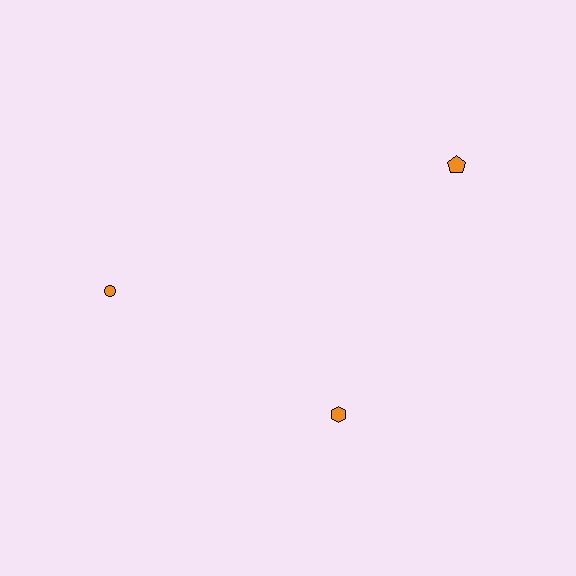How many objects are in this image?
There are 3 objects.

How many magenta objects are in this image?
There are no magenta objects.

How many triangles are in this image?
There are no triangles.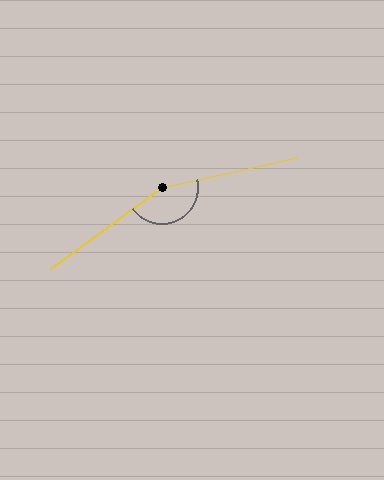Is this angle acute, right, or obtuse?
It is obtuse.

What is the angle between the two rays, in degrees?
Approximately 156 degrees.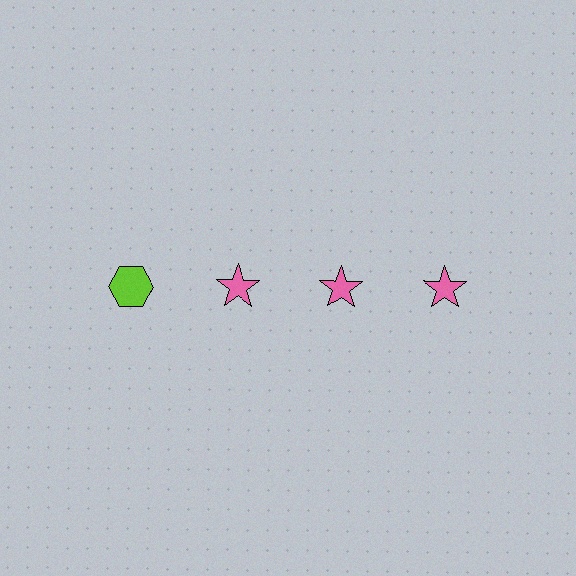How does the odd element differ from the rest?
It differs in both color (lime instead of pink) and shape (hexagon instead of star).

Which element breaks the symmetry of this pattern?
The lime hexagon in the top row, leftmost column breaks the symmetry. All other shapes are pink stars.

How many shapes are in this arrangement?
There are 4 shapes arranged in a grid pattern.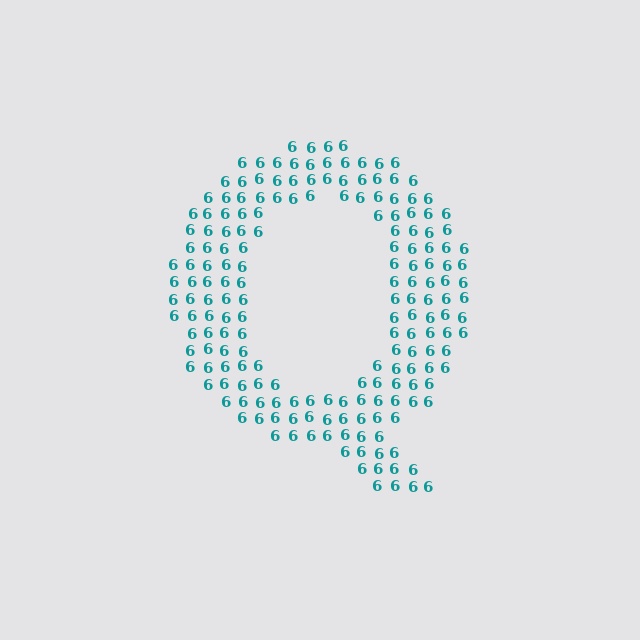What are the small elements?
The small elements are digit 6's.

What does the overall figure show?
The overall figure shows the letter Q.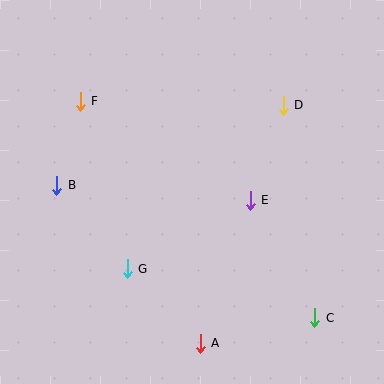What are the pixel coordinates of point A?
Point A is at (200, 343).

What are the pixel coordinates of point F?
Point F is at (80, 101).